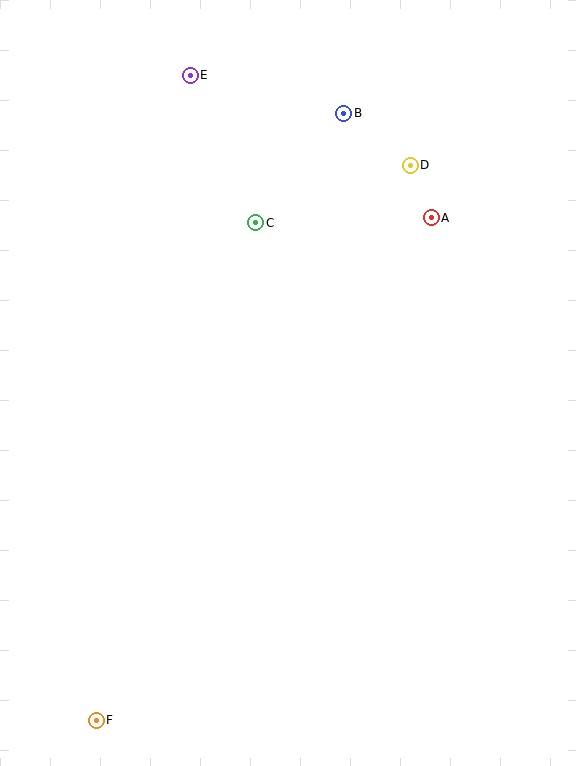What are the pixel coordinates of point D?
Point D is at (410, 165).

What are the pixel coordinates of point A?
Point A is at (431, 218).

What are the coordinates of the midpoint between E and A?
The midpoint between E and A is at (311, 146).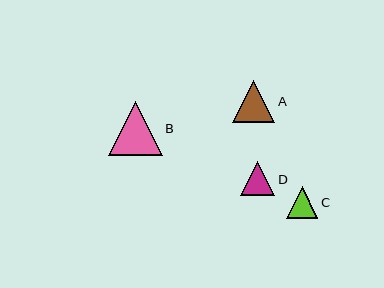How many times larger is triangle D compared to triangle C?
Triangle D is approximately 1.1 times the size of triangle C.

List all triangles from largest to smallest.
From largest to smallest: B, A, D, C.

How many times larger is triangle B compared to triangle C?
Triangle B is approximately 1.7 times the size of triangle C.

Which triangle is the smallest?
Triangle C is the smallest with a size of approximately 31 pixels.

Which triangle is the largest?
Triangle B is the largest with a size of approximately 54 pixels.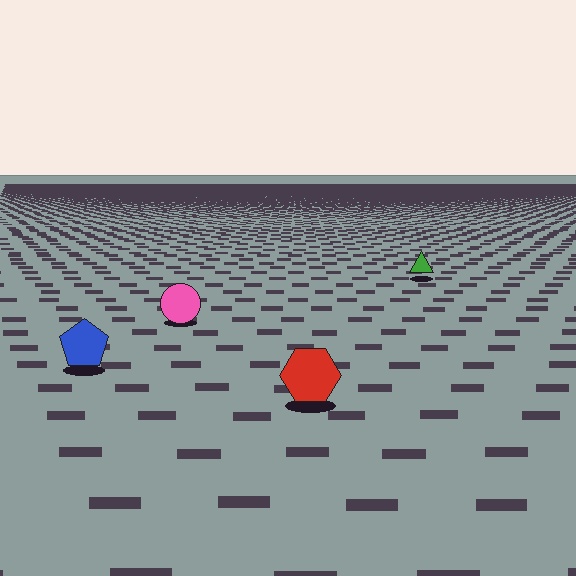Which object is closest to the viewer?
The red hexagon is closest. The texture marks near it are larger and more spread out.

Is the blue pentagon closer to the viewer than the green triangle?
Yes. The blue pentagon is closer — you can tell from the texture gradient: the ground texture is coarser near it.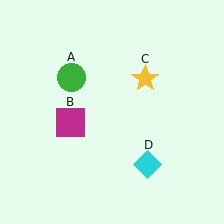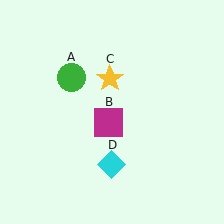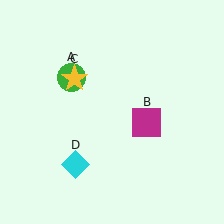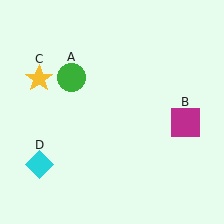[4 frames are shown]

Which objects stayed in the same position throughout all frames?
Green circle (object A) remained stationary.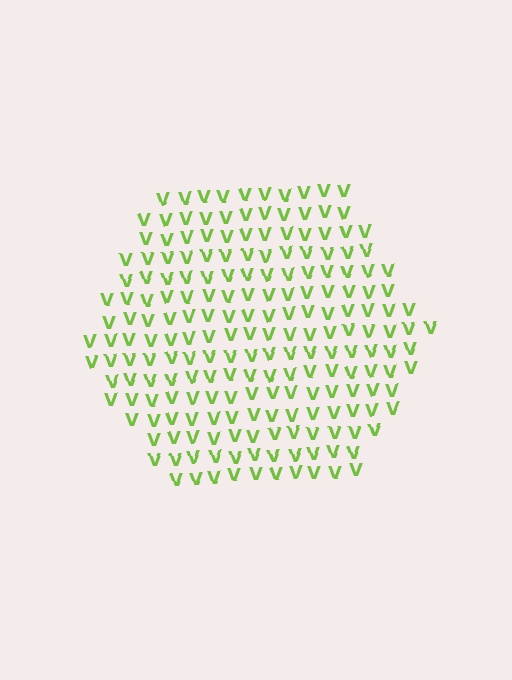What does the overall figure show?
The overall figure shows a hexagon.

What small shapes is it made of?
It is made of small letter V's.